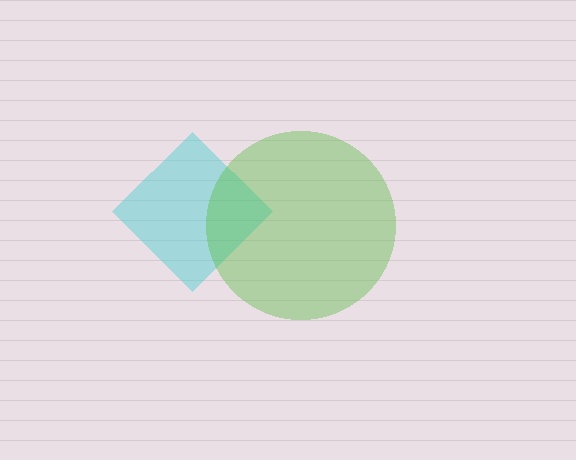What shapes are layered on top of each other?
The layered shapes are: a cyan diamond, a lime circle.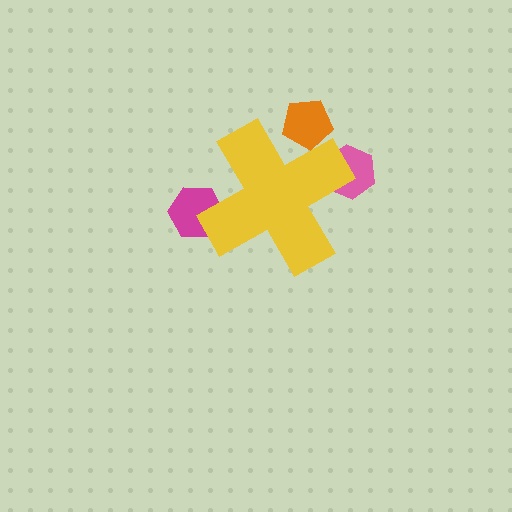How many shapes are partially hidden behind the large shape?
3 shapes are partially hidden.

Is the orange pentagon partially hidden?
Yes, the orange pentagon is partially hidden behind the yellow cross.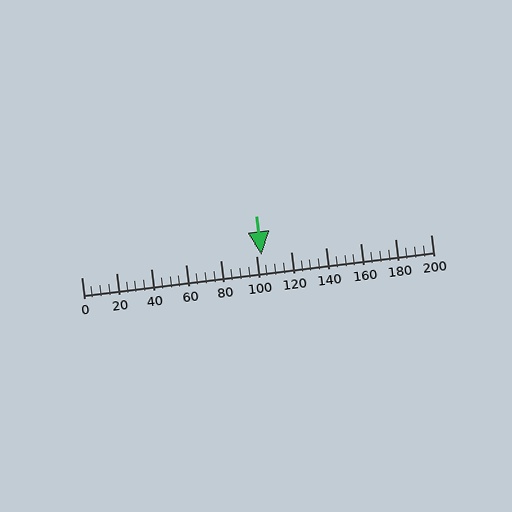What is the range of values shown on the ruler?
The ruler shows values from 0 to 200.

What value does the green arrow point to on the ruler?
The green arrow points to approximately 103.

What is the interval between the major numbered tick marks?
The major tick marks are spaced 20 units apart.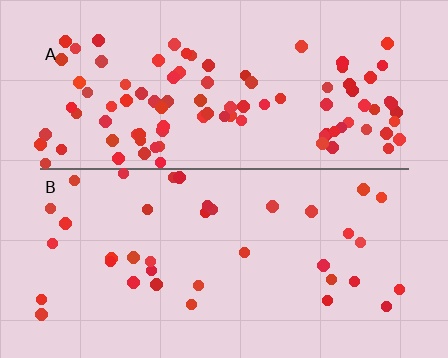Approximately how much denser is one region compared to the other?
Approximately 2.7× — region A over region B.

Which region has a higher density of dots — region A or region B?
A (the top).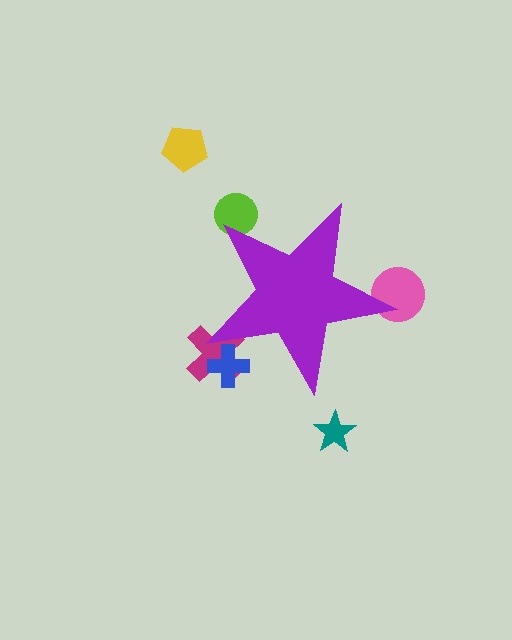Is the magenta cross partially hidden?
Yes, the magenta cross is partially hidden behind the purple star.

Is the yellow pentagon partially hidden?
No, the yellow pentagon is fully visible.